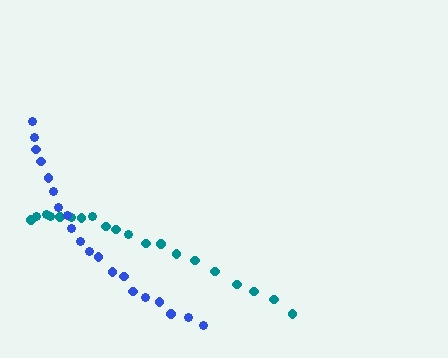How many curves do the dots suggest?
There are 2 distinct paths.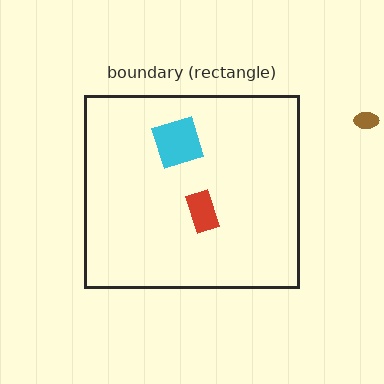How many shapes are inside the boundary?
2 inside, 1 outside.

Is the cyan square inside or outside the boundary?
Inside.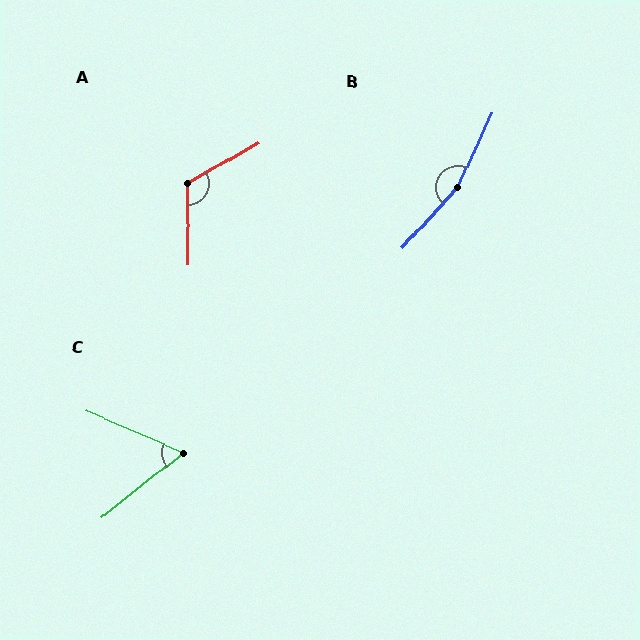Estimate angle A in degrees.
Approximately 120 degrees.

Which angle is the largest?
B, at approximately 162 degrees.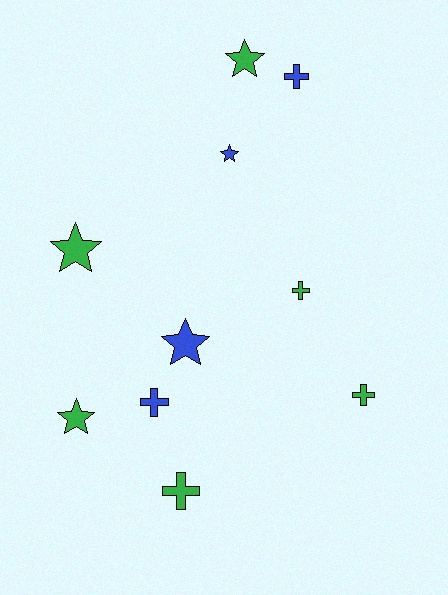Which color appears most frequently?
Green, with 6 objects.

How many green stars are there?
There are 3 green stars.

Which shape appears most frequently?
Star, with 5 objects.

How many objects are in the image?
There are 10 objects.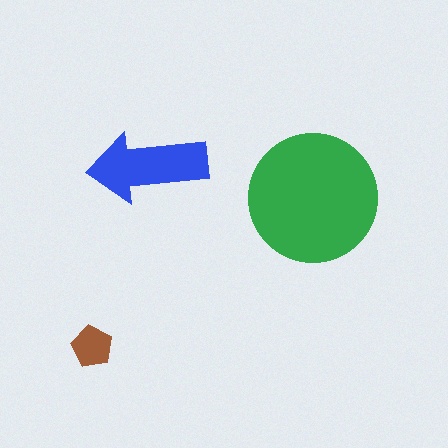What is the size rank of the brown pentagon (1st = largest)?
3rd.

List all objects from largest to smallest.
The green circle, the blue arrow, the brown pentagon.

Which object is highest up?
The blue arrow is topmost.